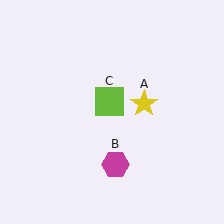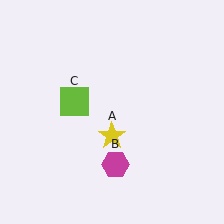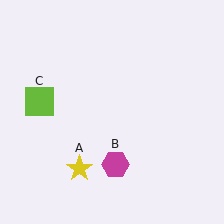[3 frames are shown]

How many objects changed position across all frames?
2 objects changed position: yellow star (object A), lime square (object C).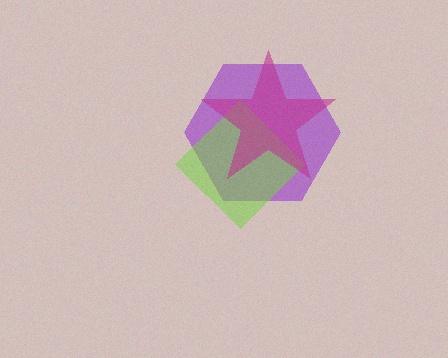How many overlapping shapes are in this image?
There are 3 overlapping shapes in the image.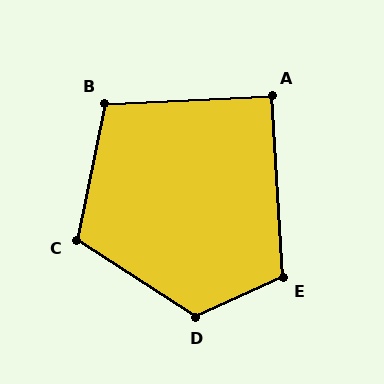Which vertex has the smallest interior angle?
A, at approximately 91 degrees.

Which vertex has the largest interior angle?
D, at approximately 123 degrees.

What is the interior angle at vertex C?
Approximately 111 degrees (obtuse).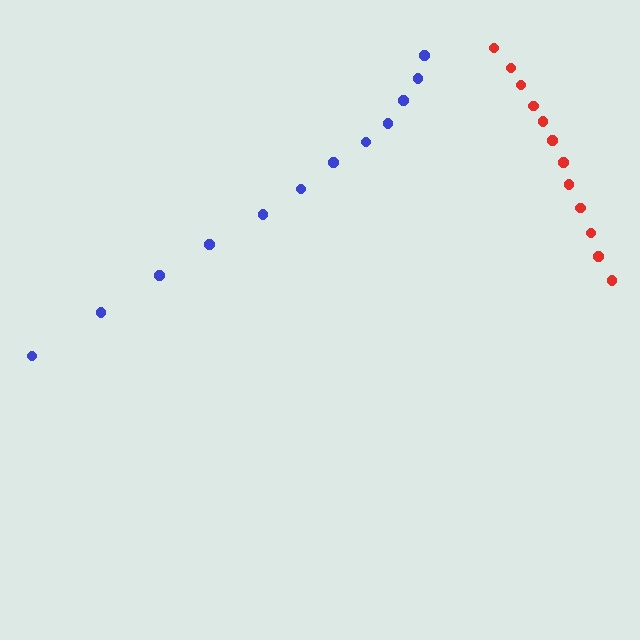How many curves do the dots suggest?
There are 2 distinct paths.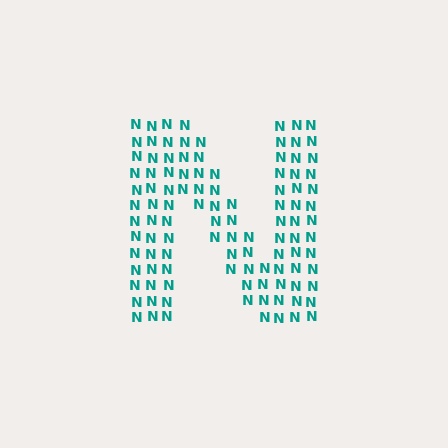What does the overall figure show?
The overall figure shows the letter N.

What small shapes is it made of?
It is made of small letter N's.